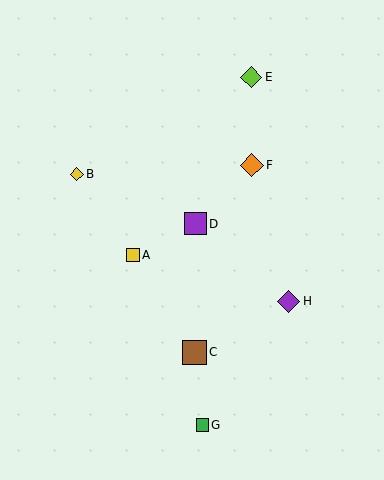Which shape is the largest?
The brown square (labeled C) is the largest.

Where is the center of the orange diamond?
The center of the orange diamond is at (252, 165).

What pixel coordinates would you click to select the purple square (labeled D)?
Click at (195, 224) to select the purple square D.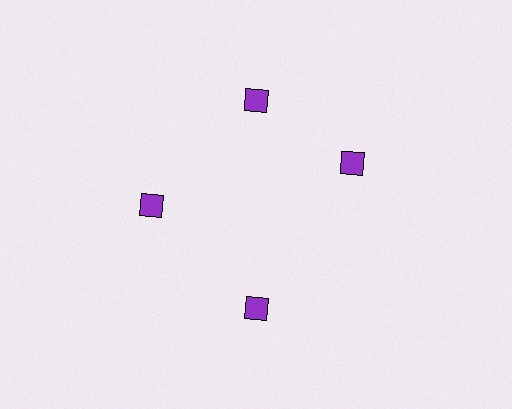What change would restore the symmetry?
The symmetry would be restored by rotating it back into even spacing with its neighbors so that all 4 squares sit at equal angles and equal distance from the center.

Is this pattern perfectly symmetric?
No. The 4 purple squares are arranged in a ring, but one element near the 3 o'clock position is rotated out of alignment along the ring, breaking the 4-fold rotational symmetry.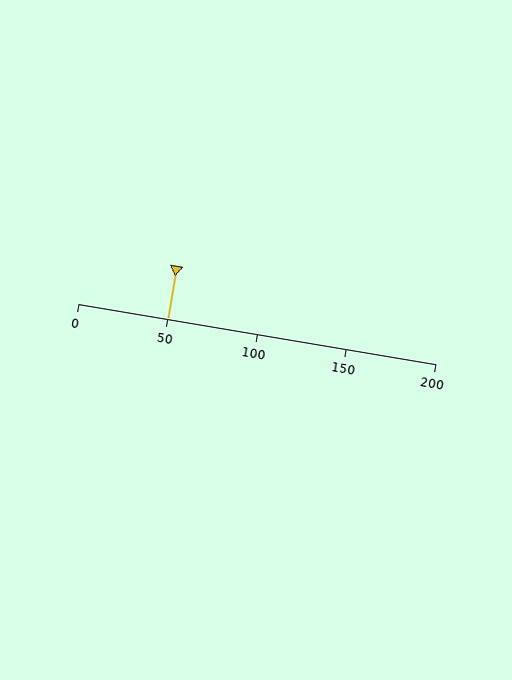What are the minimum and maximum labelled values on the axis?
The axis runs from 0 to 200.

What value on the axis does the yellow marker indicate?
The marker indicates approximately 50.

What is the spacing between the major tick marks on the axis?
The major ticks are spaced 50 apart.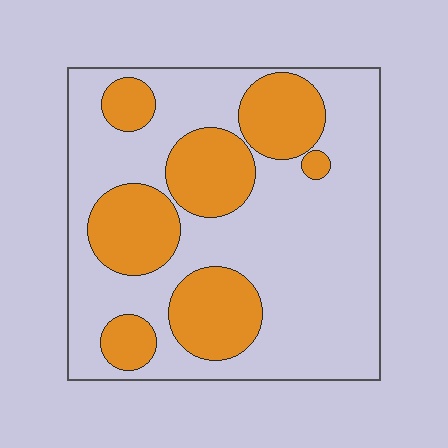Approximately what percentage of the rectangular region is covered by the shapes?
Approximately 35%.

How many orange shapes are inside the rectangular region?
7.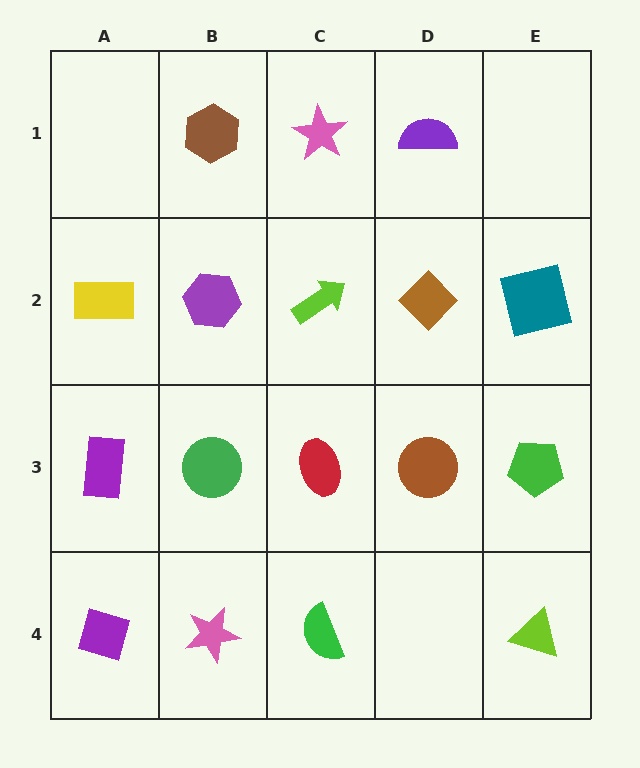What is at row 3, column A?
A purple rectangle.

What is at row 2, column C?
A lime arrow.